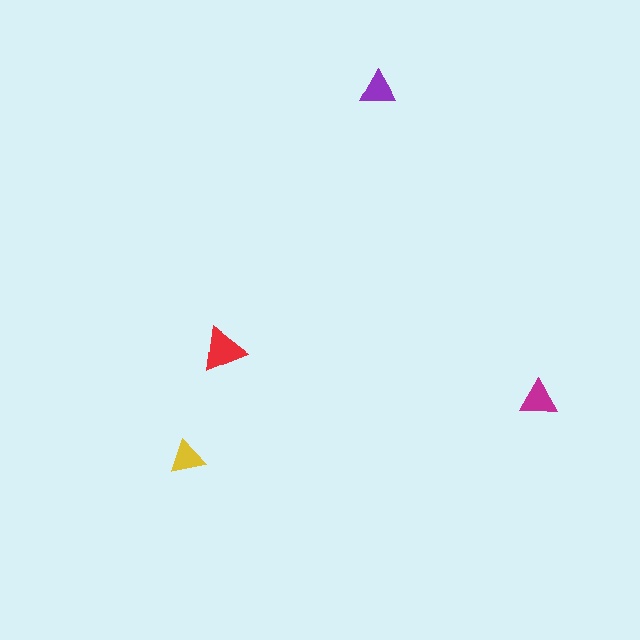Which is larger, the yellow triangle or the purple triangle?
The purple one.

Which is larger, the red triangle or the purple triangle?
The red one.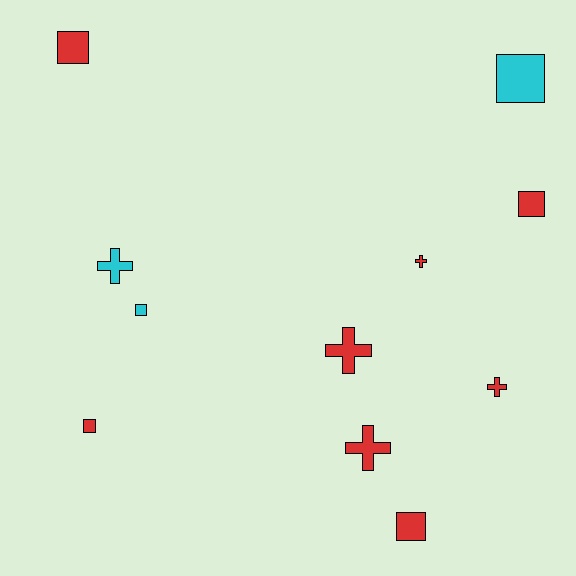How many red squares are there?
There are 4 red squares.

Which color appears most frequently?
Red, with 8 objects.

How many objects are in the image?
There are 11 objects.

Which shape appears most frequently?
Square, with 6 objects.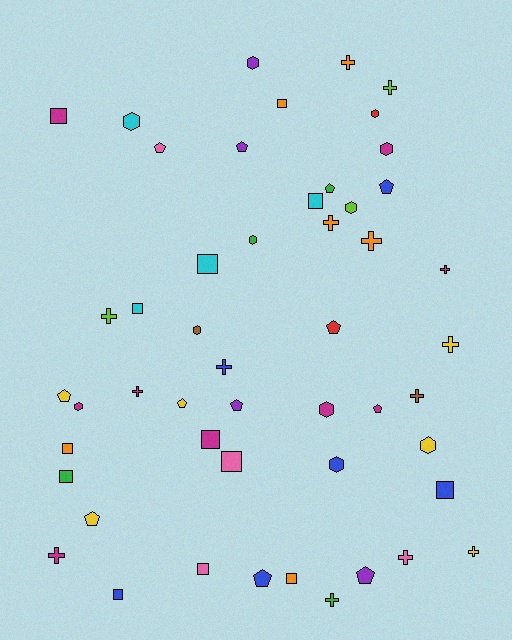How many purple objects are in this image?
There are 4 purple objects.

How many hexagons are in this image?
There are 11 hexagons.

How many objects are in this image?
There are 50 objects.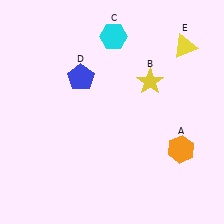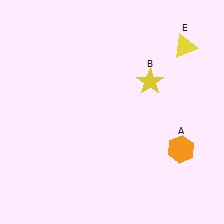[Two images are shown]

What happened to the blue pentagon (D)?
The blue pentagon (D) was removed in Image 2. It was in the top-left area of Image 1.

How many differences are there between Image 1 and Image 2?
There are 2 differences between the two images.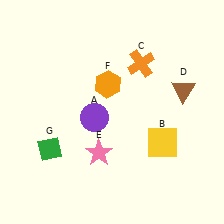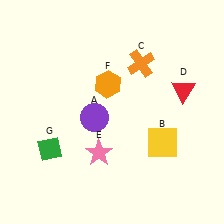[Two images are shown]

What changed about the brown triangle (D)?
In Image 1, D is brown. In Image 2, it changed to red.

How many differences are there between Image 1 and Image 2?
There is 1 difference between the two images.